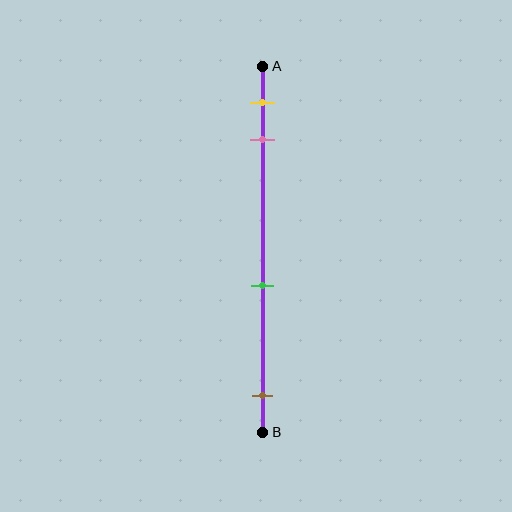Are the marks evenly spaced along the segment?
No, the marks are not evenly spaced.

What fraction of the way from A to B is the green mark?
The green mark is approximately 60% (0.6) of the way from A to B.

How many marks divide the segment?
There are 4 marks dividing the segment.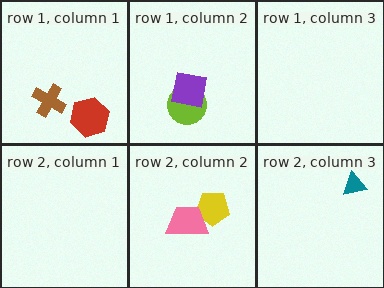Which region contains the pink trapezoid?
The row 2, column 2 region.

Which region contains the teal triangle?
The row 2, column 3 region.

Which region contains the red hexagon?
The row 1, column 1 region.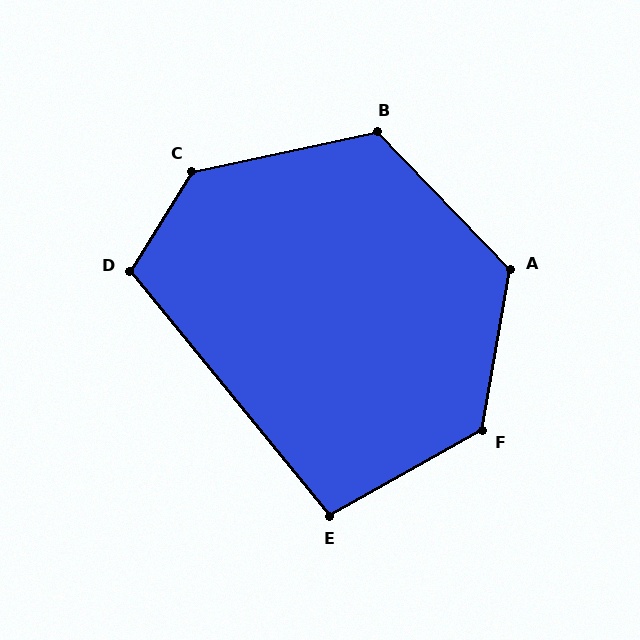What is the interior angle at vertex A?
Approximately 126 degrees (obtuse).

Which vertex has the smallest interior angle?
E, at approximately 100 degrees.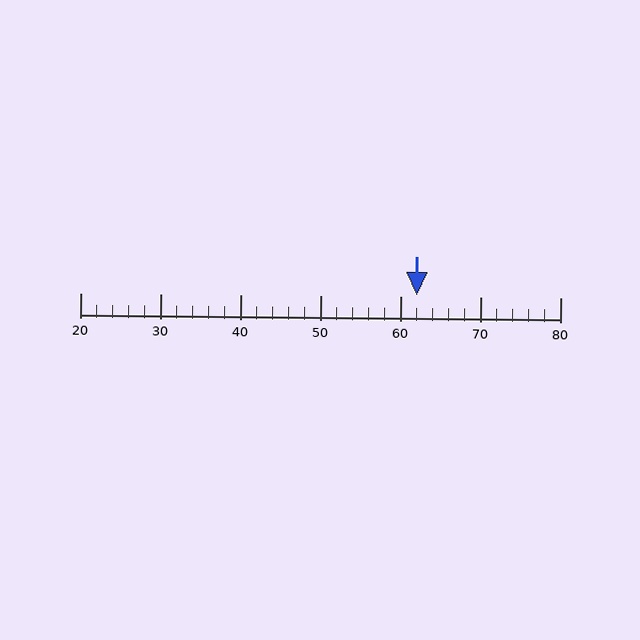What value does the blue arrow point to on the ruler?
The blue arrow points to approximately 62.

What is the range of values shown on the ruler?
The ruler shows values from 20 to 80.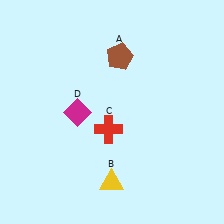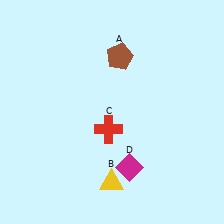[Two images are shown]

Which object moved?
The magenta diamond (D) moved down.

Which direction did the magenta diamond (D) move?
The magenta diamond (D) moved down.